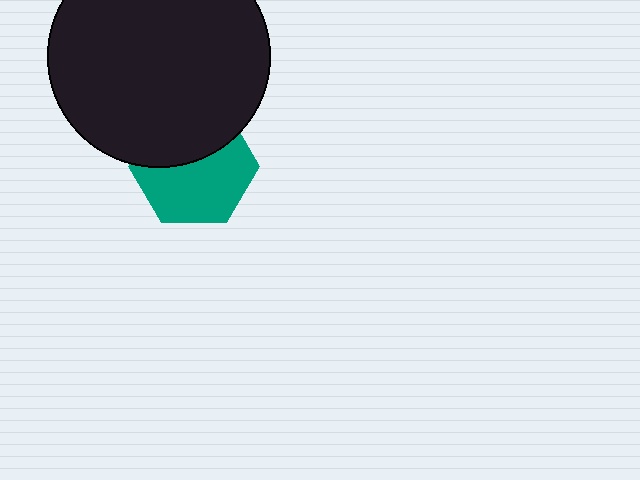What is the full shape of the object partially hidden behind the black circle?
The partially hidden object is a teal hexagon.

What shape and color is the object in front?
The object in front is a black circle.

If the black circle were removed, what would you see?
You would see the complete teal hexagon.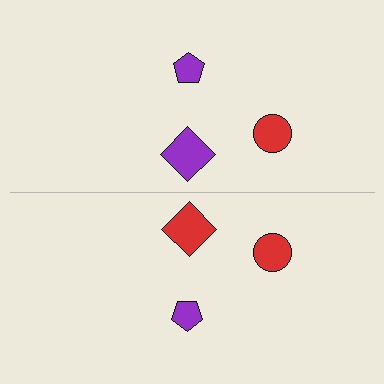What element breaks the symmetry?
The red diamond on the bottom side breaks the symmetry — its mirror counterpart is purple.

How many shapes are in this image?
There are 6 shapes in this image.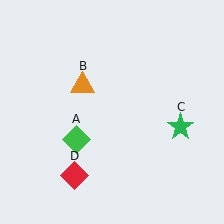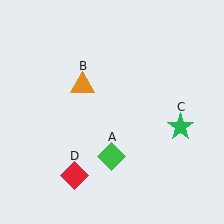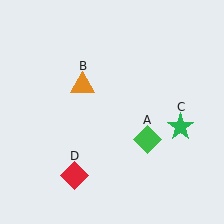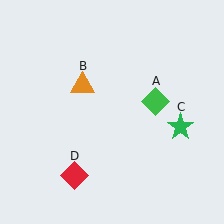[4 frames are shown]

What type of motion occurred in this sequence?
The green diamond (object A) rotated counterclockwise around the center of the scene.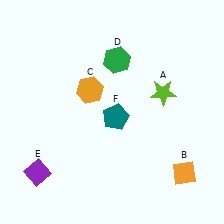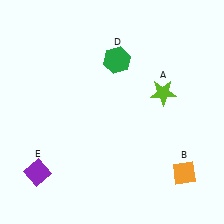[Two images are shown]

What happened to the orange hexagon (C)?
The orange hexagon (C) was removed in Image 2. It was in the top-left area of Image 1.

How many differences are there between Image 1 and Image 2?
There are 2 differences between the two images.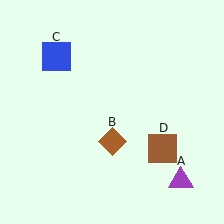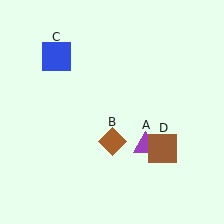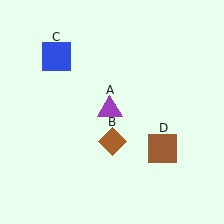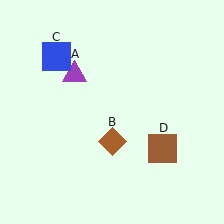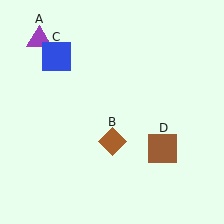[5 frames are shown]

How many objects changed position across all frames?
1 object changed position: purple triangle (object A).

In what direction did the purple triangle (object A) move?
The purple triangle (object A) moved up and to the left.